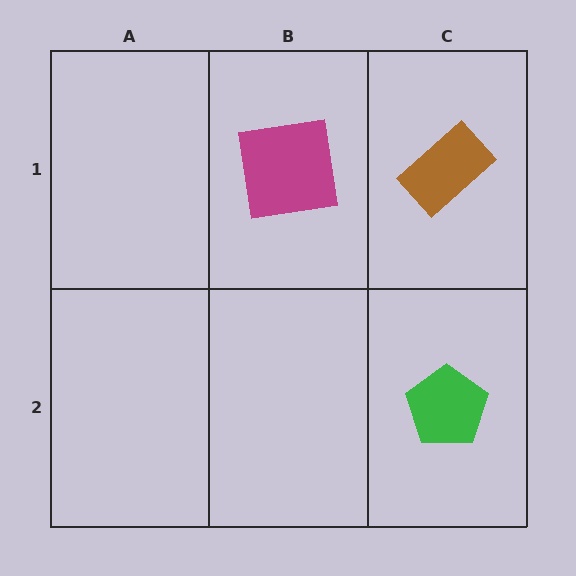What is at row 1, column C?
A brown rectangle.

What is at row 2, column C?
A green pentagon.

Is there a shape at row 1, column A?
No, that cell is empty.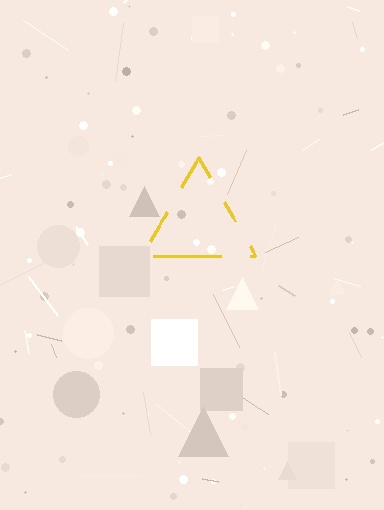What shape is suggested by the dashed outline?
The dashed outline suggests a triangle.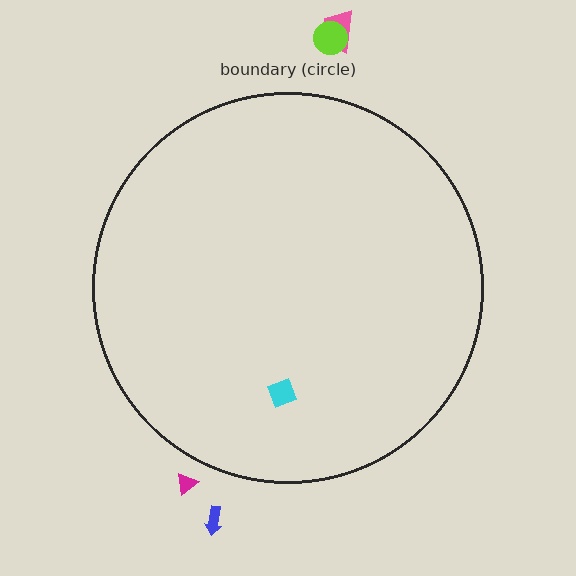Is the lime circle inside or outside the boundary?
Outside.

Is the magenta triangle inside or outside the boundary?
Outside.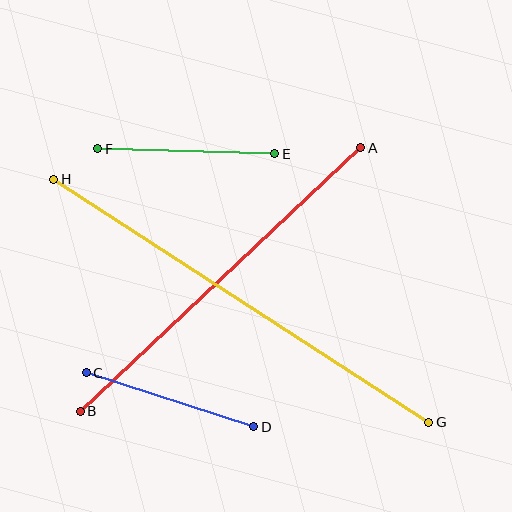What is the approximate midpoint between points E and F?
The midpoint is at approximately (186, 151) pixels.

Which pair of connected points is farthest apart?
Points G and H are farthest apart.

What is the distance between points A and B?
The distance is approximately 385 pixels.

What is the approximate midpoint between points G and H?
The midpoint is at approximately (241, 301) pixels.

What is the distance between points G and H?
The distance is approximately 447 pixels.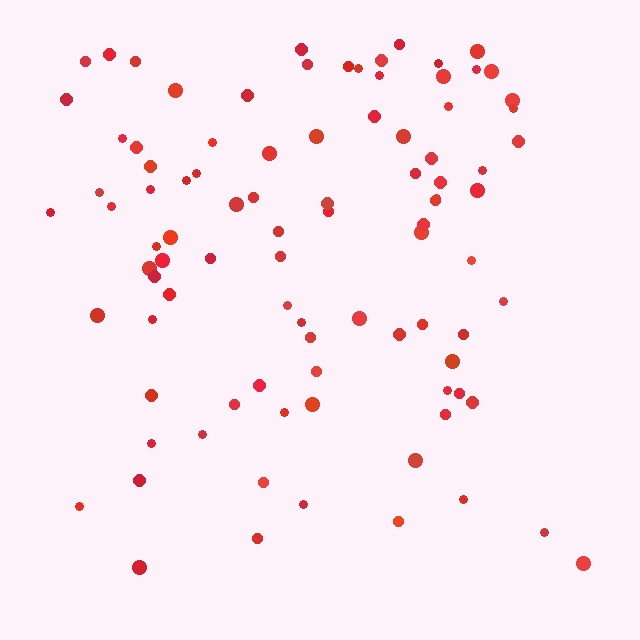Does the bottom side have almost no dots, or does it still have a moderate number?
Still a moderate number, just noticeably fewer than the top.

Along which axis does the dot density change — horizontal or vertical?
Vertical.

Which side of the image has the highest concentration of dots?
The top.